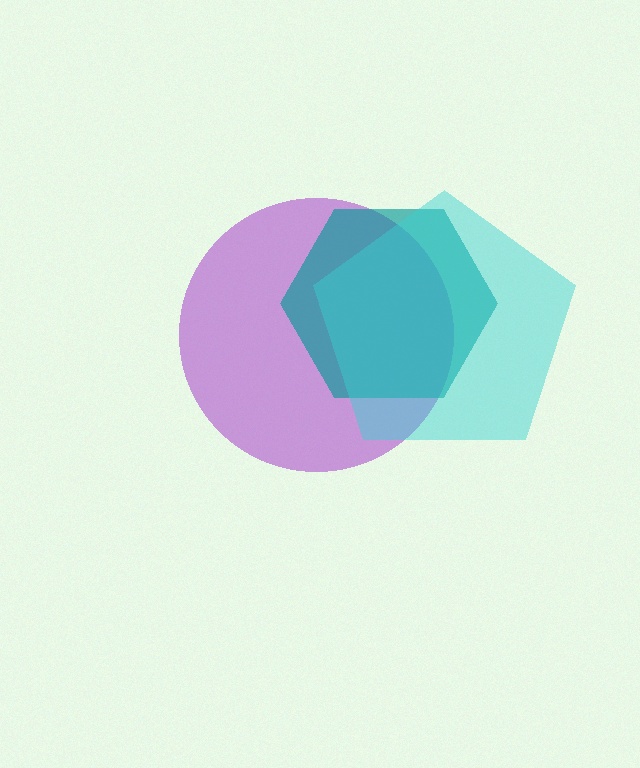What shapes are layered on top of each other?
The layered shapes are: a purple circle, a teal hexagon, a cyan pentagon.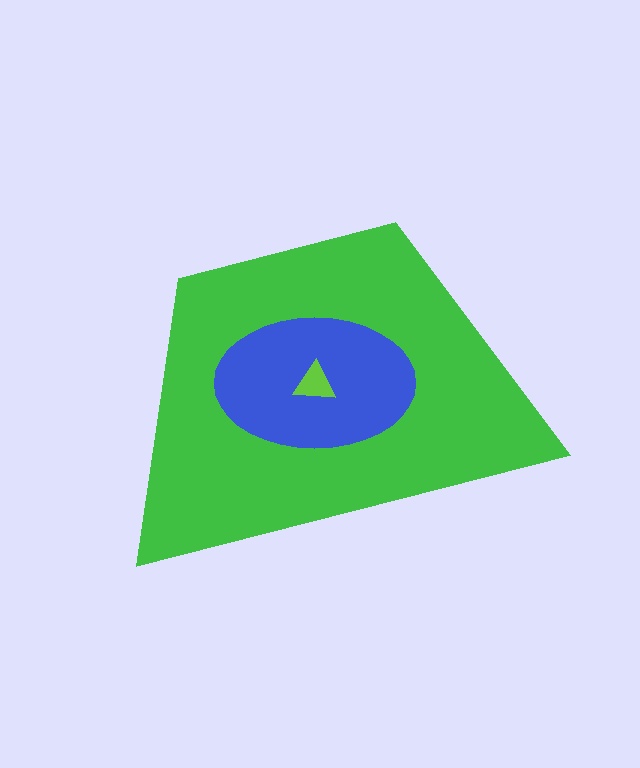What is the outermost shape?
The green trapezoid.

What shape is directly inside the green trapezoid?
The blue ellipse.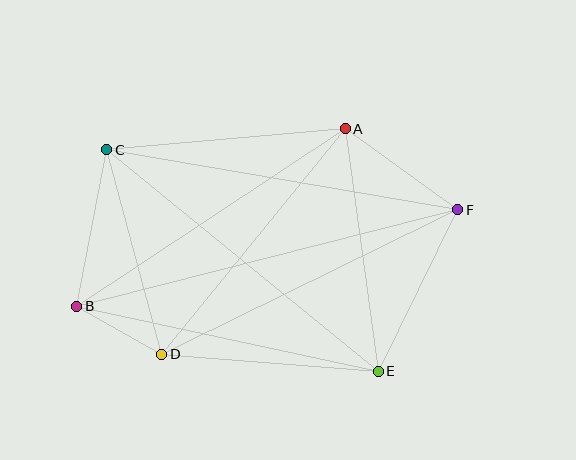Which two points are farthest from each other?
Points B and F are farthest from each other.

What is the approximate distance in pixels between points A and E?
The distance between A and E is approximately 245 pixels.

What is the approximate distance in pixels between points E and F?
The distance between E and F is approximately 180 pixels.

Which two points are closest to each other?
Points B and D are closest to each other.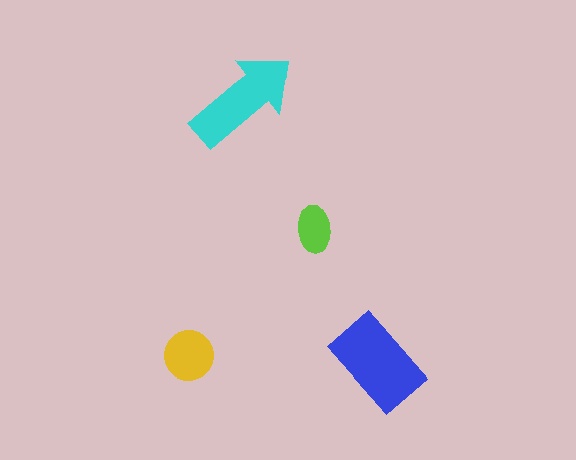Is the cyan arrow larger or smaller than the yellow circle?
Larger.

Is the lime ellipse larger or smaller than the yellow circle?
Smaller.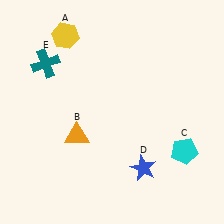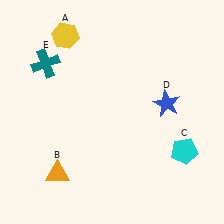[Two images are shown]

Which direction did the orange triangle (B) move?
The orange triangle (B) moved down.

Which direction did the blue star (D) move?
The blue star (D) moved up.